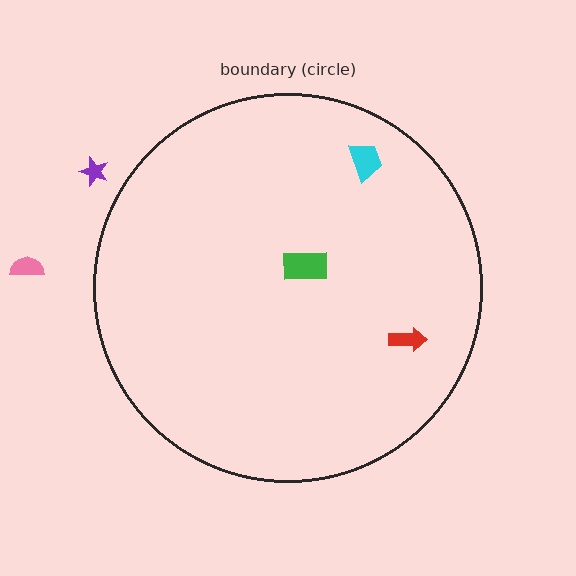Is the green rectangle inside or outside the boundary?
Inside.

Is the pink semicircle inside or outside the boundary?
Outside.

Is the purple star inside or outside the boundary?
Outside.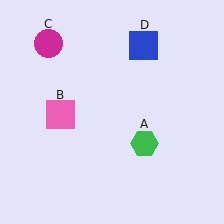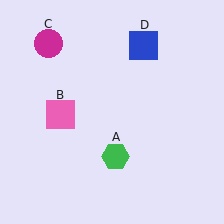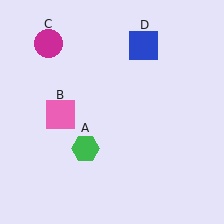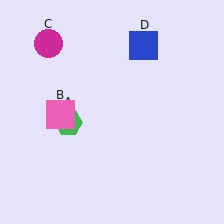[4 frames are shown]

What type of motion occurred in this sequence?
The green hexagon (object A) rotated clockwise around the center of the scene.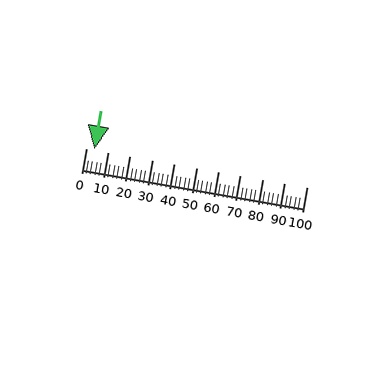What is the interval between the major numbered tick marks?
The major tick marks are spaced 10 units apart.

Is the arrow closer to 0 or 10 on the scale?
The arrow is closer to 0.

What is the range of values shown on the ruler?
The ruler shows values from 0 to 100.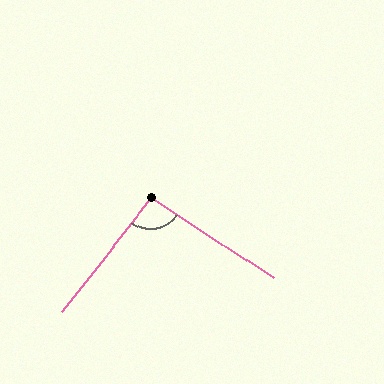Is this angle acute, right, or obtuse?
It is obtuse.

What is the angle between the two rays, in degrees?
Approximately 95 degrees.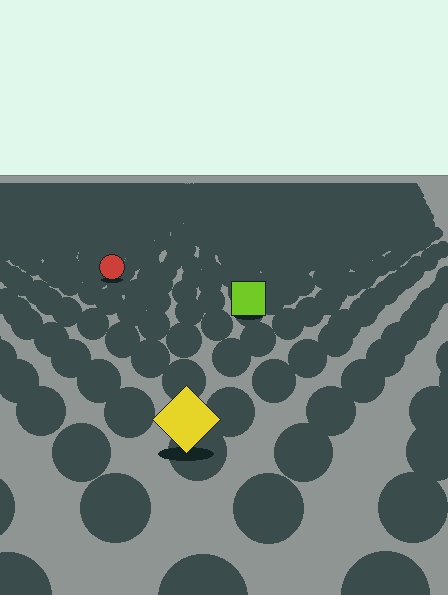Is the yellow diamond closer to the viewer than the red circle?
Yes. The yellow diamond is closer — you can tell from the texture gradient: the ground texture is coarser near it.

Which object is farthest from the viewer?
The red circle is farthest from the viewer. It appears smaller and the ground texture around it is denser.